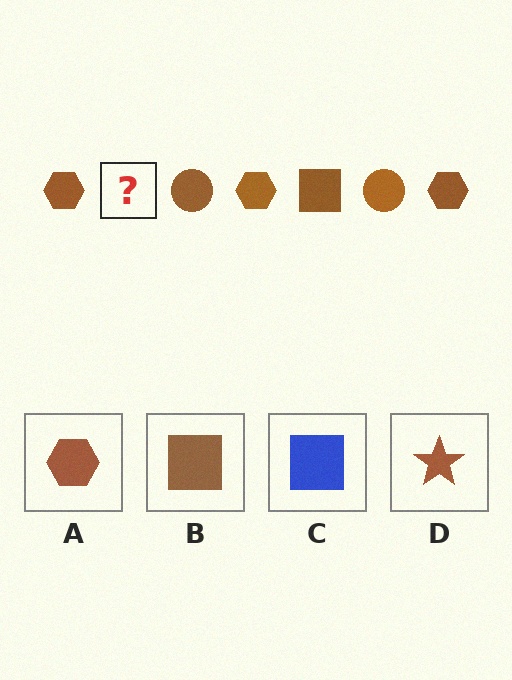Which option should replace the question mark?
Option B.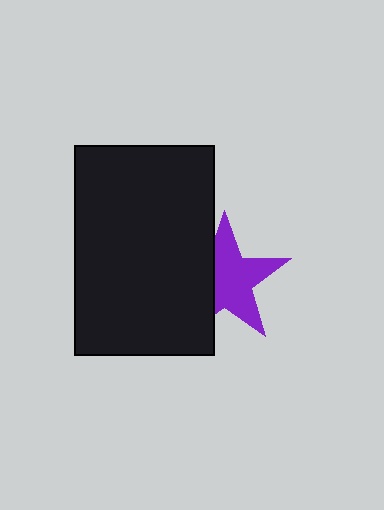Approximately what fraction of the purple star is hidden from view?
Roughly 36% of the purple star is hidden behind the black rectangle.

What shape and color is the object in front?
The object in front is a black rectangle.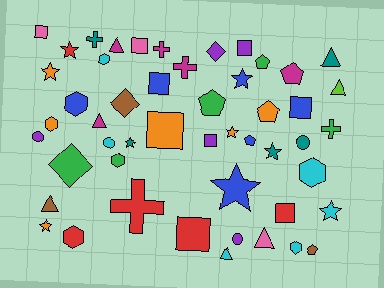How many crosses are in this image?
There are 5 crosses.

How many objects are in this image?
There are 50 objects.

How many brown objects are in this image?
There are 3 brown objects.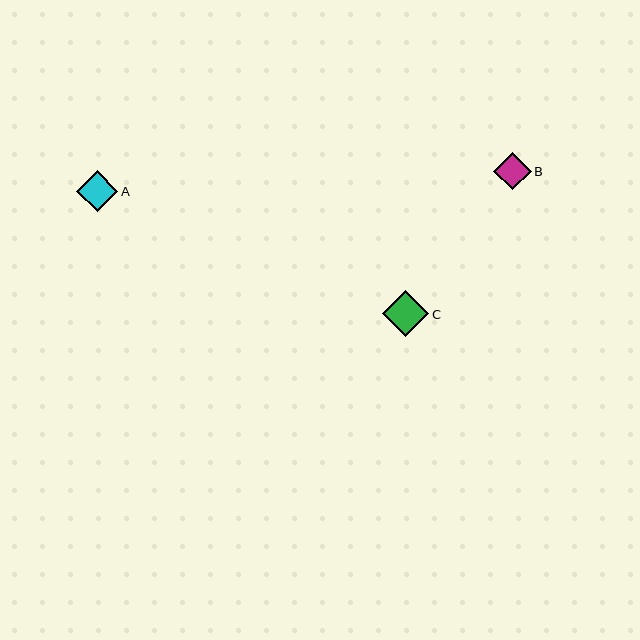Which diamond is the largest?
Diamond C is the largest with a size of approximately 46 pixels.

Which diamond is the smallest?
Diamond B is the smallest with a size of approximately 38 pixels.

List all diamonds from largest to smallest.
From largest to smallest: C, A, B.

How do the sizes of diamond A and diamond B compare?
Diamond A and diamond B are approximately the same size.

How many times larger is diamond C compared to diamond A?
Diamond C is approximately 1.1 times the size of diamond A.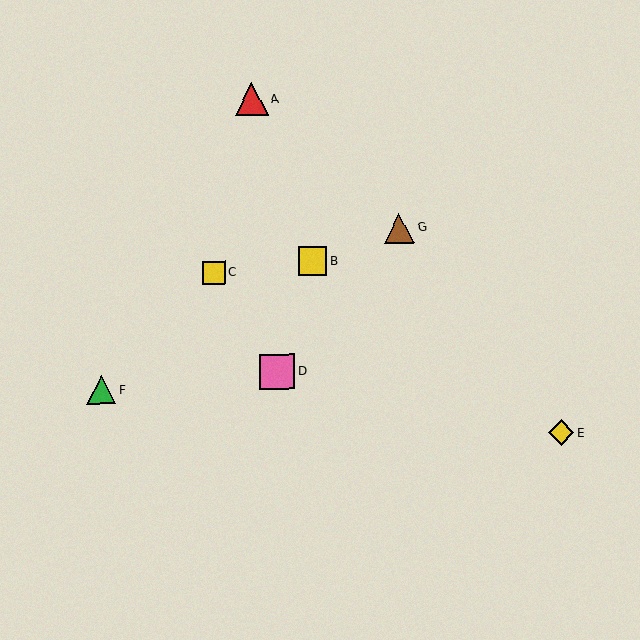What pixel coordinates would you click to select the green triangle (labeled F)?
Click at (101, 390) to select the green triangle F.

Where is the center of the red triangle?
The center of the red triangle is at (252, 99).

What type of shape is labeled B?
Shape B is a yellow square.